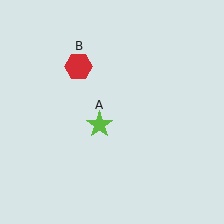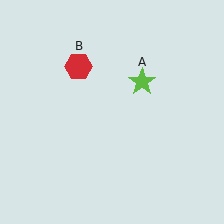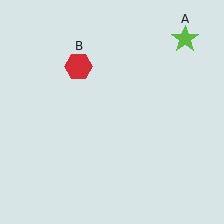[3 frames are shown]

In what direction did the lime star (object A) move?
The lime star (object A) moved up and to the right.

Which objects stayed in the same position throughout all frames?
Red hexagon (object B) remained stationary.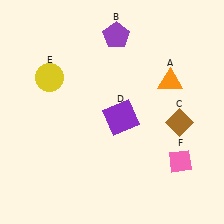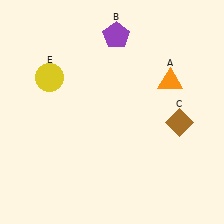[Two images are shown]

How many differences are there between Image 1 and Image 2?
There are 2 differences between the two images.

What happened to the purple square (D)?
The purple square (D) was removed in Image 2. It was in the bottom-right area of Image 1.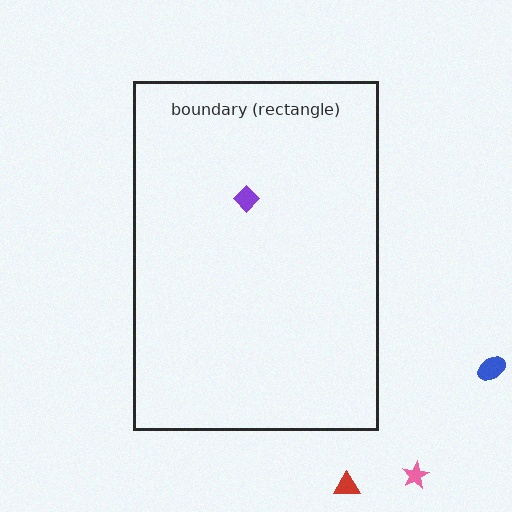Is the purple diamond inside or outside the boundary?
Inside.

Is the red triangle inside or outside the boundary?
Outside.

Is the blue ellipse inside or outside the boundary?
Outside.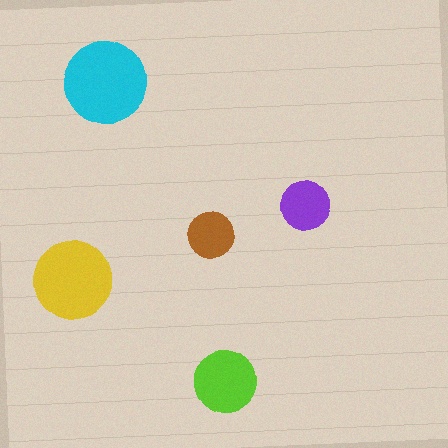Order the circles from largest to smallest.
the cyan one, the yellow one, the lime one, the purple one, the brown one.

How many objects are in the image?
There are 5 objects in the image.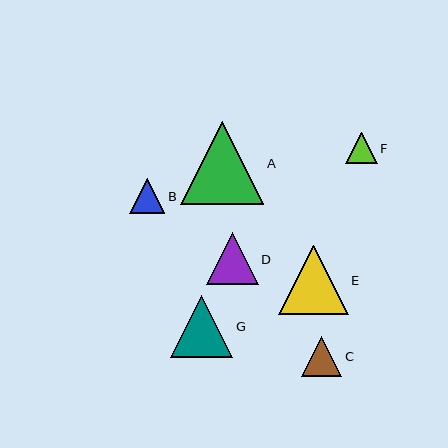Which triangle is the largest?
Triangle A is the largest with a size of approximately 83 pixels.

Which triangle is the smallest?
Triangle F is the smallest with a size of approximately 32 pixels.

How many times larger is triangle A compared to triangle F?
Triangle A is approximately 2.6 times the size of triangle F.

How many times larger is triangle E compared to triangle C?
Triangle E is approximately 1.7 times the size of triangle C.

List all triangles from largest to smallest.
From largest to smallest: A, E, G, D, C, B, F.